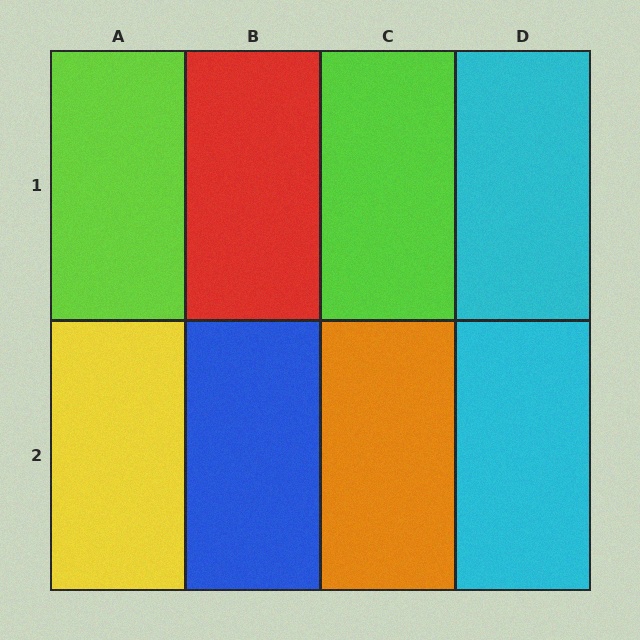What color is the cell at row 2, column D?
Cyan.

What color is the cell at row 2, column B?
Blue.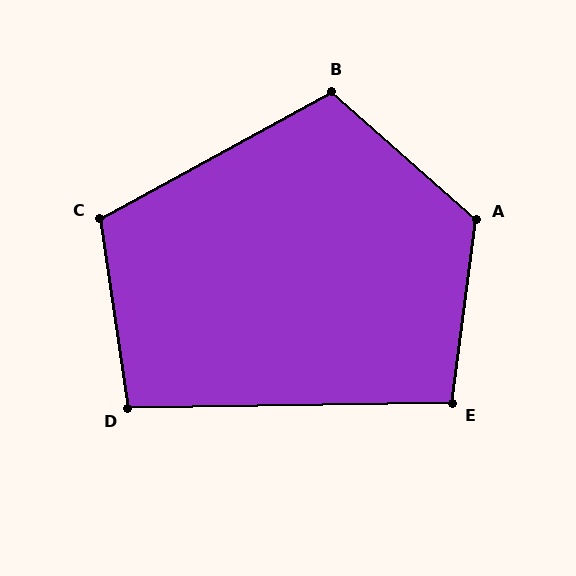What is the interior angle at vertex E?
Approximately 98 degrees (obtuse).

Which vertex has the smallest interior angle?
D, at approximately 97 degrees.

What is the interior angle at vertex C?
Approximately 110 degrees (obtuse).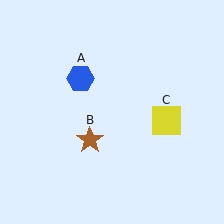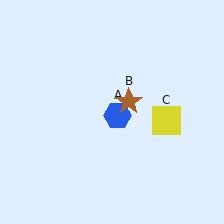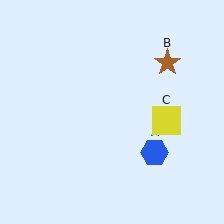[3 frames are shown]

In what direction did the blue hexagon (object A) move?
The blue hexagon (object A) moved down and to the right.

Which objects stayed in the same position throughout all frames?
Yellow square (object C) remained stationary.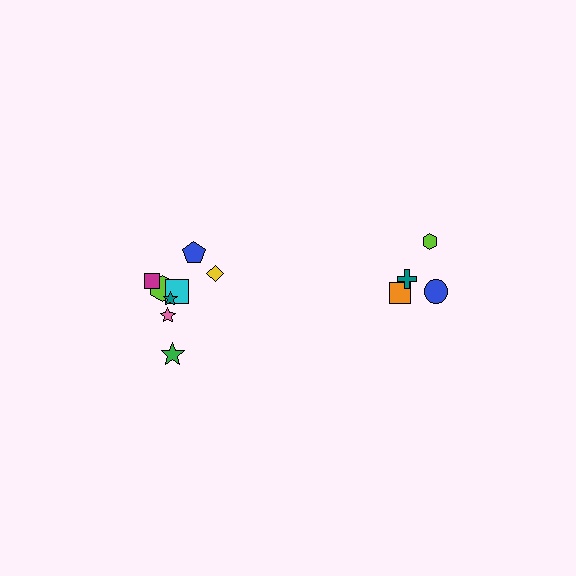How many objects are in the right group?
There are 4 objects.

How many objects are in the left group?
There are 8 objects.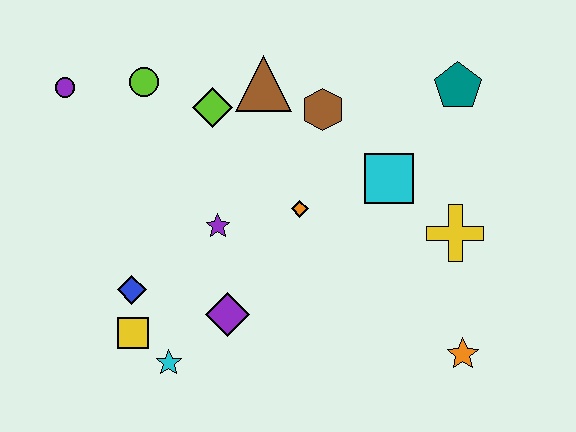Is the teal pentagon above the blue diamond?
Yes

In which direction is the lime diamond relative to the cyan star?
The lime diamond is above the cyan star.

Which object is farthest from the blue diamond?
The teal pentagon is farthest from the blue diamond.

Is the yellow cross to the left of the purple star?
No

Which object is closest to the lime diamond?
The brown triangle is closest to the lime diamond.